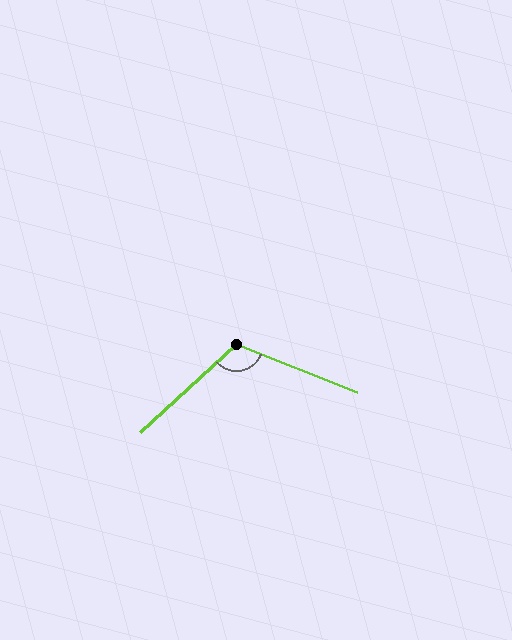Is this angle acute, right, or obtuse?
It is obtuse.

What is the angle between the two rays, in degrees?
Approximately 115 degrees.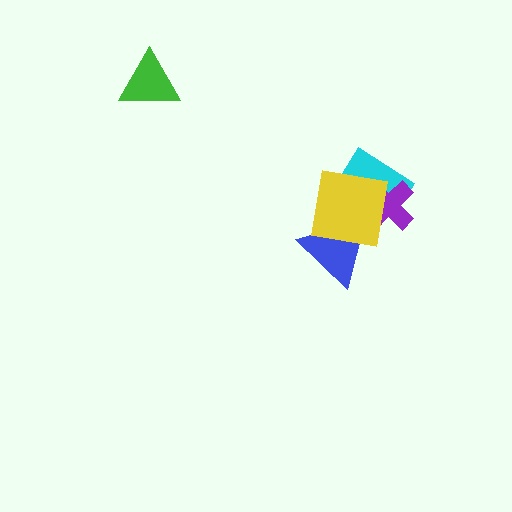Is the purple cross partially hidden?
Yes, it is partially covered by another shape.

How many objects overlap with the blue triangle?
1 object overlaps with the blue triangle.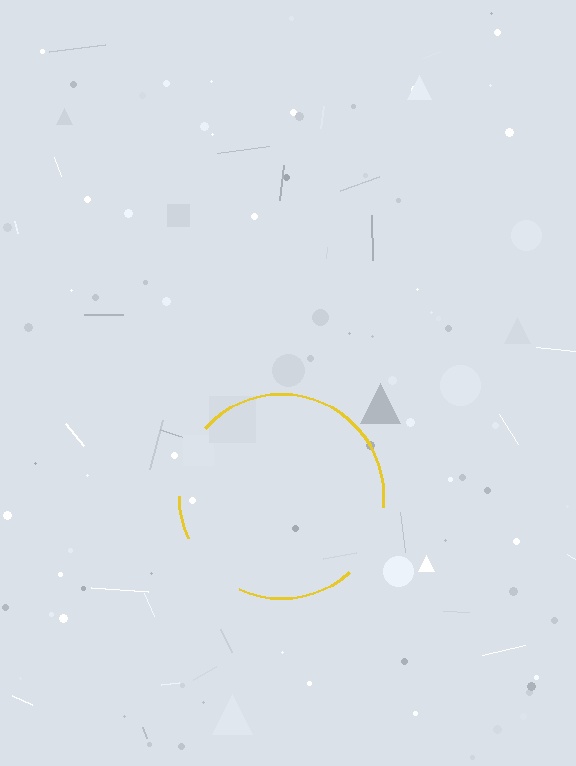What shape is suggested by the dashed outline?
The dashed outline suggests a circle.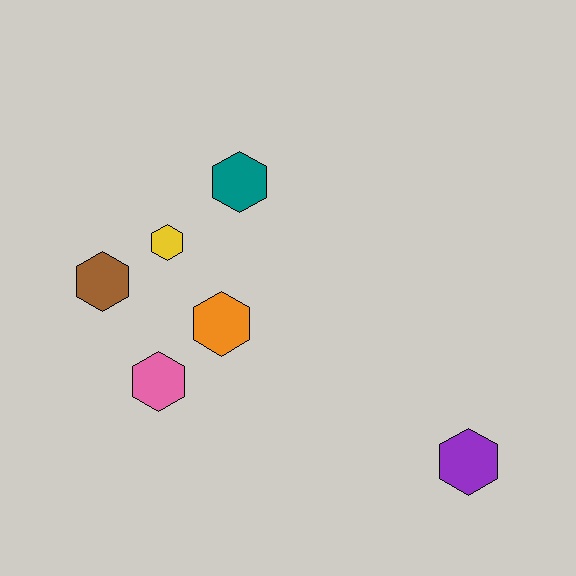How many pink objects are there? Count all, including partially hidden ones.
There is 1 pink object.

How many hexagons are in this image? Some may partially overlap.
There are 6 hexagons.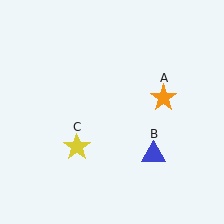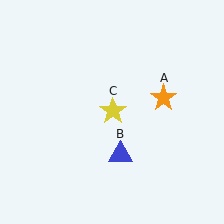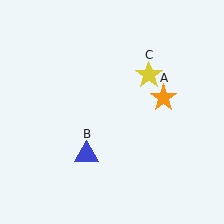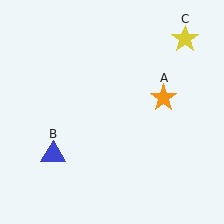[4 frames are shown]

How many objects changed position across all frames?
2 objects changed position: blue triangle (object B), yellow star (object C).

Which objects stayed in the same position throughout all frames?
Orange star (object A) remained stationary.